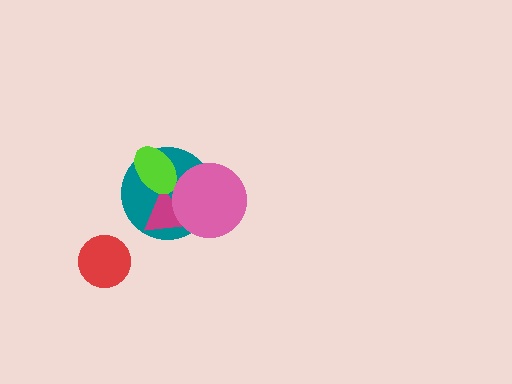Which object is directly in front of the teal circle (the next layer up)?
The magenta triangle is directly in front of the teal circle.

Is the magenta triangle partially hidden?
Yes, it is partially covered by another shape.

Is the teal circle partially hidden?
Yes, it is partially covered by another shape.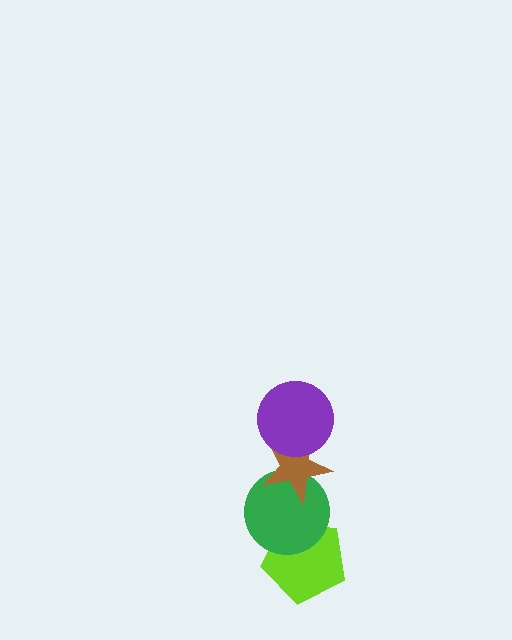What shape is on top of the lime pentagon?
The green circle is on top of the lime pentagon.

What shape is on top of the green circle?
The brown star is on top of the green circle.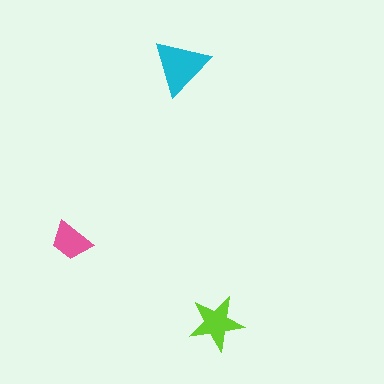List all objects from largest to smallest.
The cyan triangle, the lime star, the pink trapezoid.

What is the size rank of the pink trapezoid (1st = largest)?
3rd.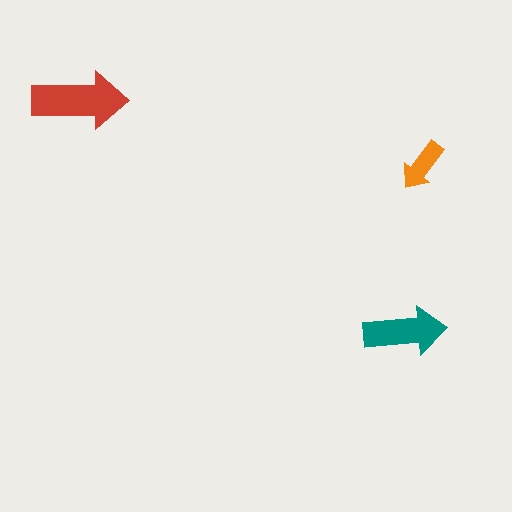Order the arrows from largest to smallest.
the red one, the teal one, the orange one.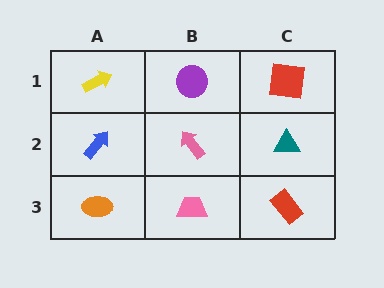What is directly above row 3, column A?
A blue arrow.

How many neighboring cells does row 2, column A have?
3.